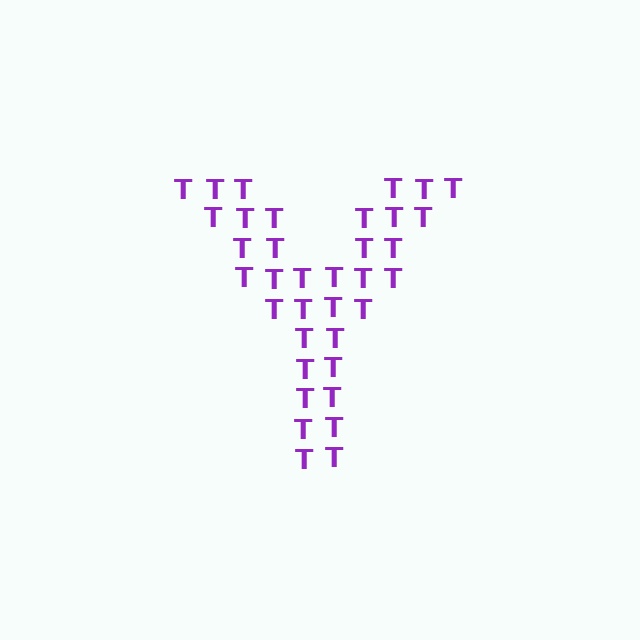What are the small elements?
The small elements are letter T's.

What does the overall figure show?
The overall figure shows the letter Y.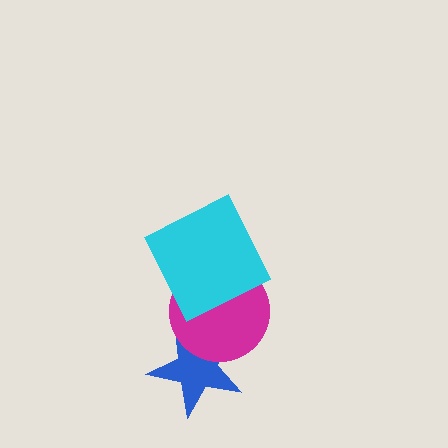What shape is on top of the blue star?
The magenta circle is on top of the blue star.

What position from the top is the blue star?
The blue star is 3rd from the top.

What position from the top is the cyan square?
The cyan square is 1st from the top.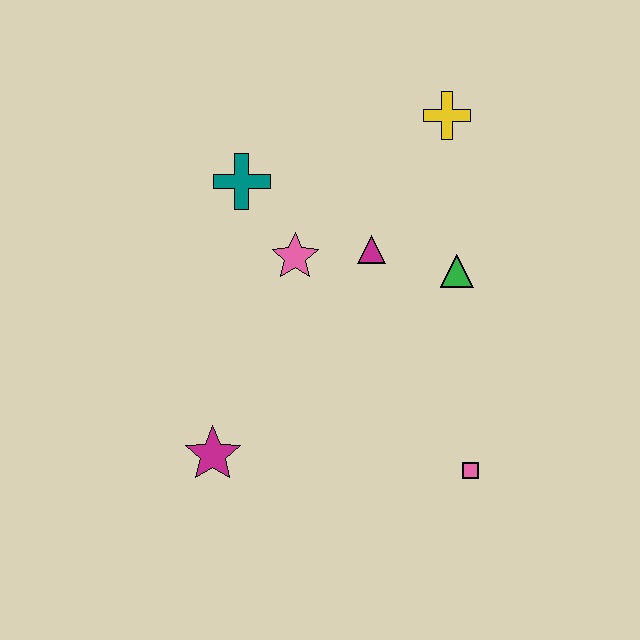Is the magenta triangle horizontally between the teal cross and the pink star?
No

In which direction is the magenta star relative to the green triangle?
The magenta star is to the left of the green triangle.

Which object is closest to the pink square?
The green triangle is closest to the pink square.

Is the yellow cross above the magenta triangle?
Yes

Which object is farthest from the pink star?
The pink square is farthest from the pink star.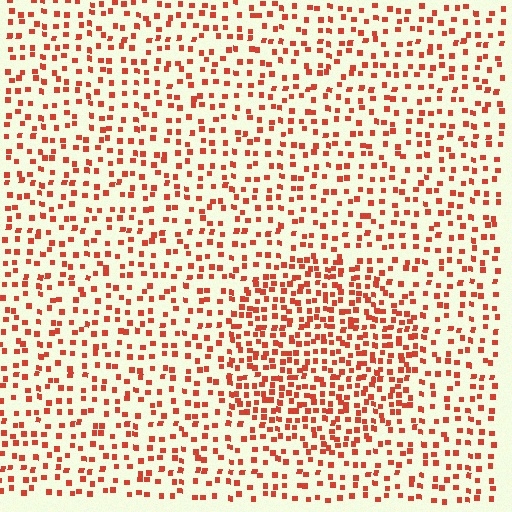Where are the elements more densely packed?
The elements are more densely packed inside the circle boundary.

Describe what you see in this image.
The image contains small red elements arranged at two different densities. A circle-shaped region is visible where the elements are more densely packed than the surrounding area.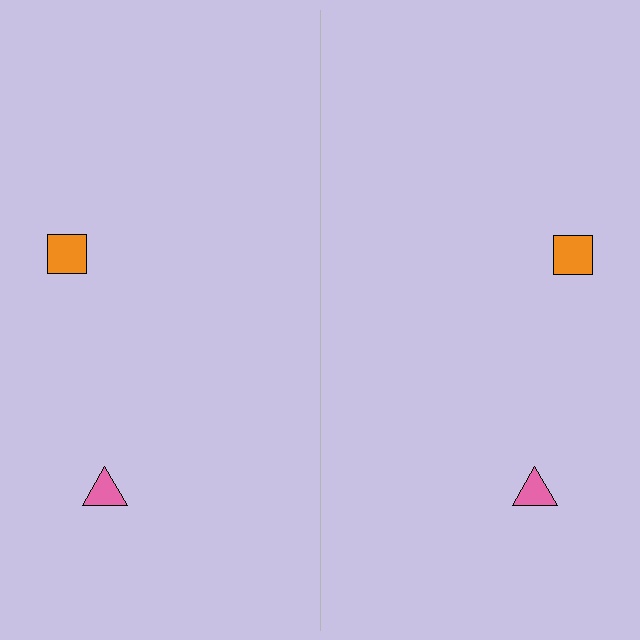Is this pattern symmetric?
Yes, this pattern has bilateral (reflection) symmetry.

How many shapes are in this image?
There are 4 shapes in this image.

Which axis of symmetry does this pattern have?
The pattern has a vertical axis of symmetry running through the center of the image.